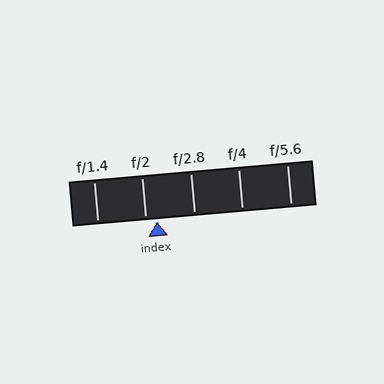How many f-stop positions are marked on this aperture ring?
There are 5 f-stop positions marked.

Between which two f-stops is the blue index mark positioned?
The index mark is between f/2 and f/2.8.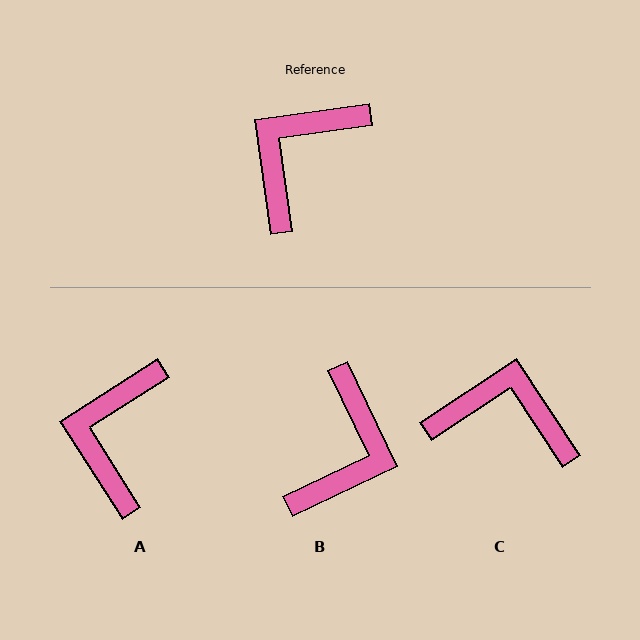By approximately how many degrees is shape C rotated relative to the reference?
Approximately 65 degrees clockwise.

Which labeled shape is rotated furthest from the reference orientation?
B, about 163 degrees away.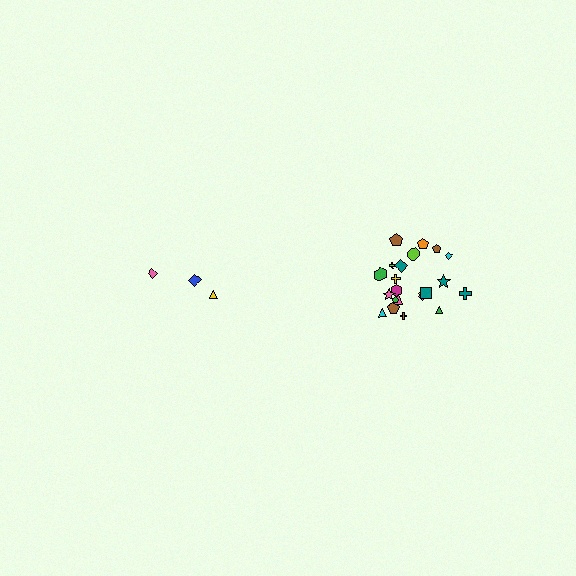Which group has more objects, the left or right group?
The right group.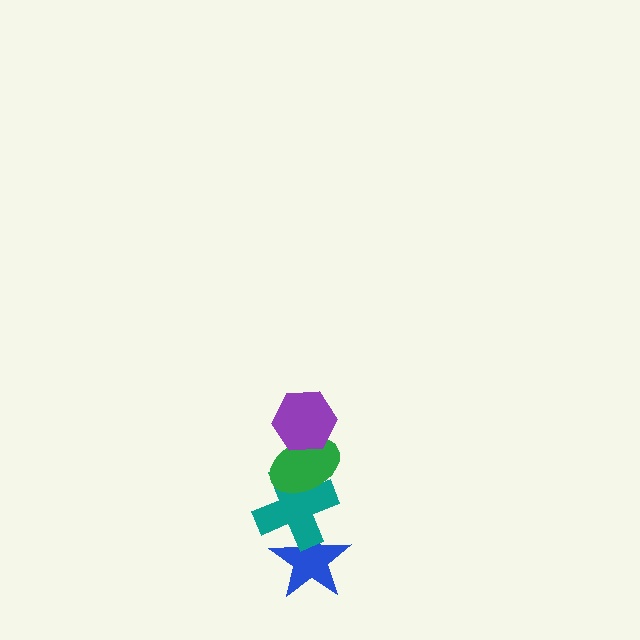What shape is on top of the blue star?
The teal cross is on top of the blue star.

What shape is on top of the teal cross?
The green ellipse is on top of the teal cross.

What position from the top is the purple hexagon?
The purple hexagon is 1st from the top.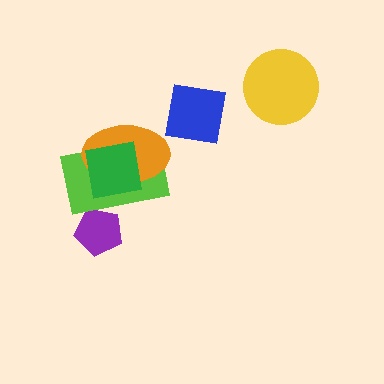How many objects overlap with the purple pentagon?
1 object overlaps with the purple pentagon.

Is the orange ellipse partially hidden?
Yes, it is partially covered by another shape.